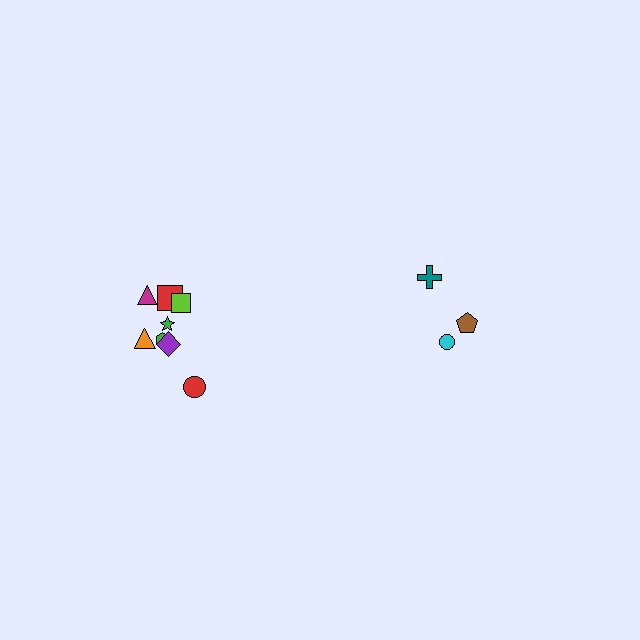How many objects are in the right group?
There are 3 objects.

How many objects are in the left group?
There are 8 objects.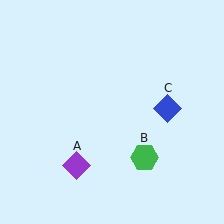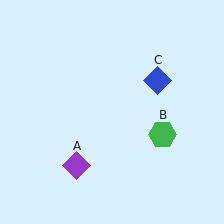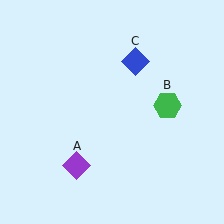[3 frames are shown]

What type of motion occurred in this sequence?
The green hexagon (object B), blue diamond (object C) rotated counterclockwise around the center of the scene.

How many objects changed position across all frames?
2 objects changed position: green hexagon (object B), blue diamond (object C).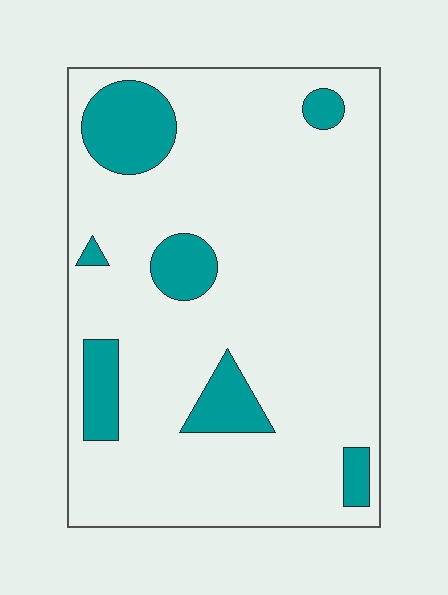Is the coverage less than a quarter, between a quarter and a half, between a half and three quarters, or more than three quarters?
Less than a quarter.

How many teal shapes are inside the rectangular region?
7.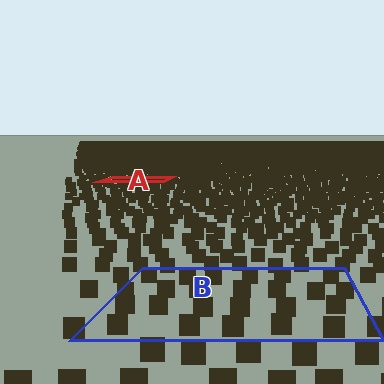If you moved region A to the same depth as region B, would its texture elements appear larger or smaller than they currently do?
They would appear larger. At a closer depth, the same texture elements are projected at a bigger on-screen size.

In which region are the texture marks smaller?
The texture marks are smaller in region A, because it is farther away.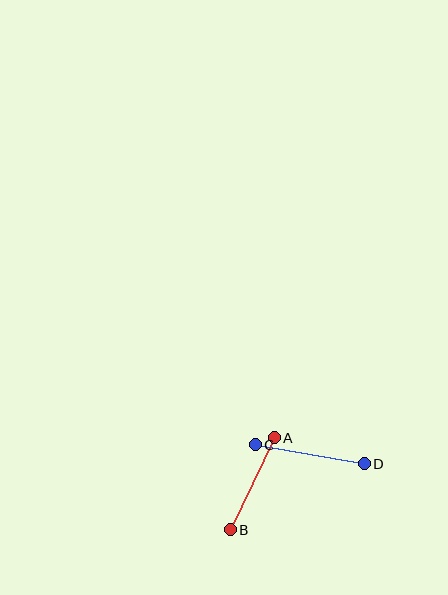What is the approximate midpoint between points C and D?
The midpoint is at approximately (310, 454) pixels.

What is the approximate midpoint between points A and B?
The midpoint is at approximately (252, 484) pixels.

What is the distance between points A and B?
The distance is approximately 102 pixels.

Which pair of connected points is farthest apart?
Points C and D are farthest apart.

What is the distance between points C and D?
The distance is approximately 111 pixels.